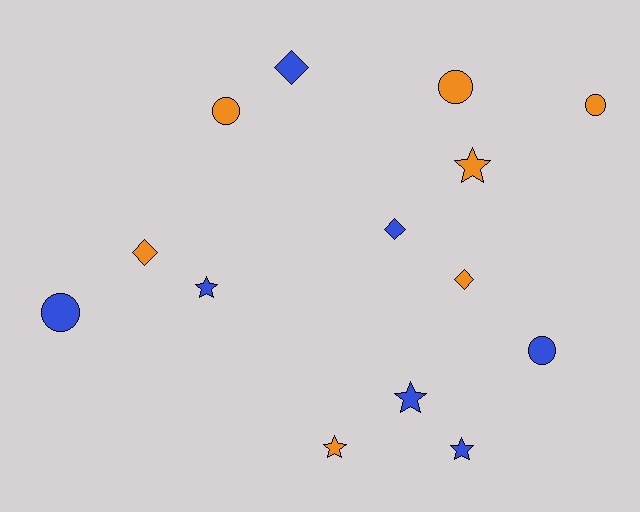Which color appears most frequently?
Blue, with 7 objects.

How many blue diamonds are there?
There are 2 blue diamonds.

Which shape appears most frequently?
Circle, with 5 objects.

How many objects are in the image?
There are 14 objects.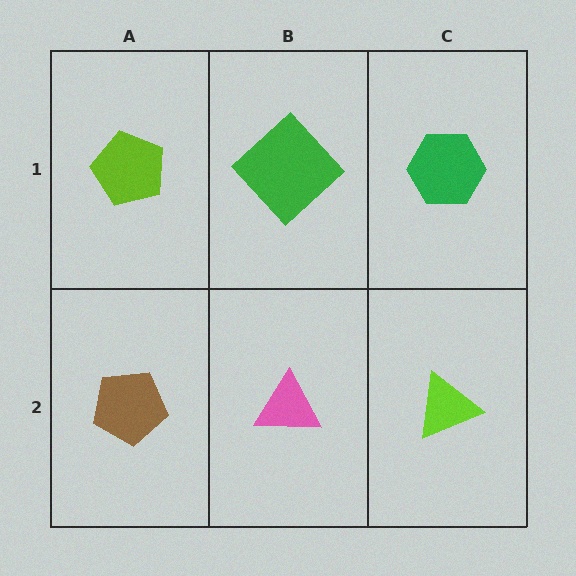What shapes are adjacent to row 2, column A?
A lime pentagon (row 1, column A), a pink triangle (row 2, column B).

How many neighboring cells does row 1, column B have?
3.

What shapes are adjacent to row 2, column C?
A green hexagon (row 1, column C), a pink triangle (row 2, column B).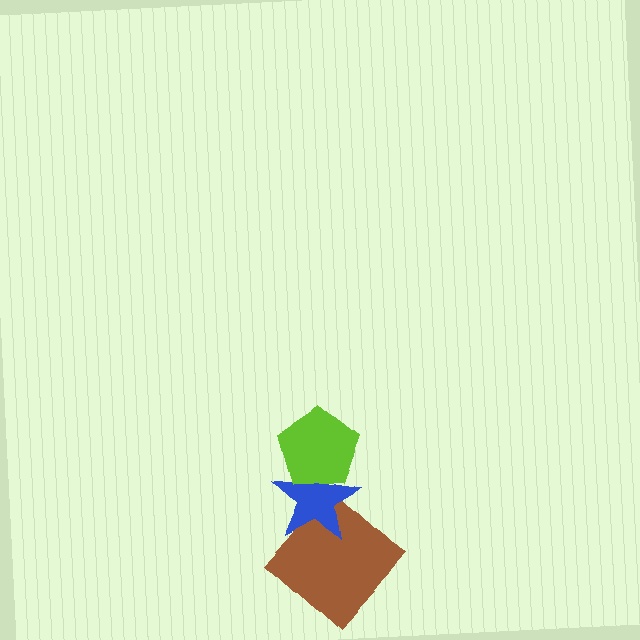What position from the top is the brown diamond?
The brown diamond is 3rd from the top.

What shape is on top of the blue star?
The lime pentagon is on top of the blue star.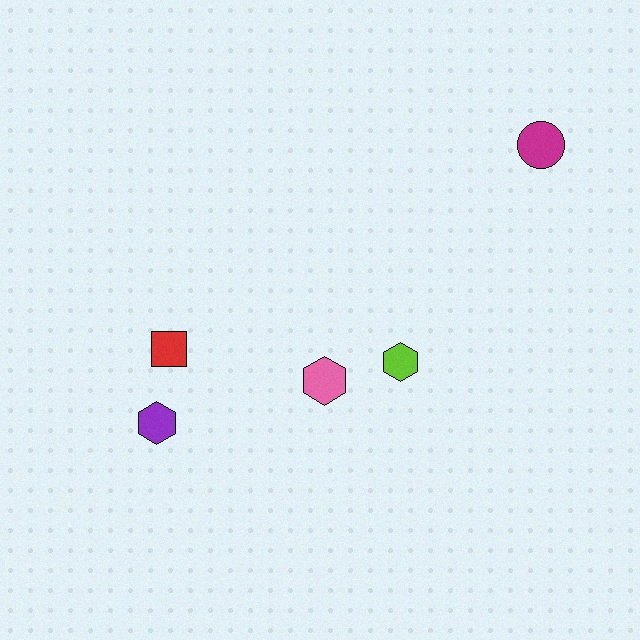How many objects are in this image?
There are 5 objects.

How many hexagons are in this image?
There are 3 hexagons.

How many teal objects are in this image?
There are no teal objects.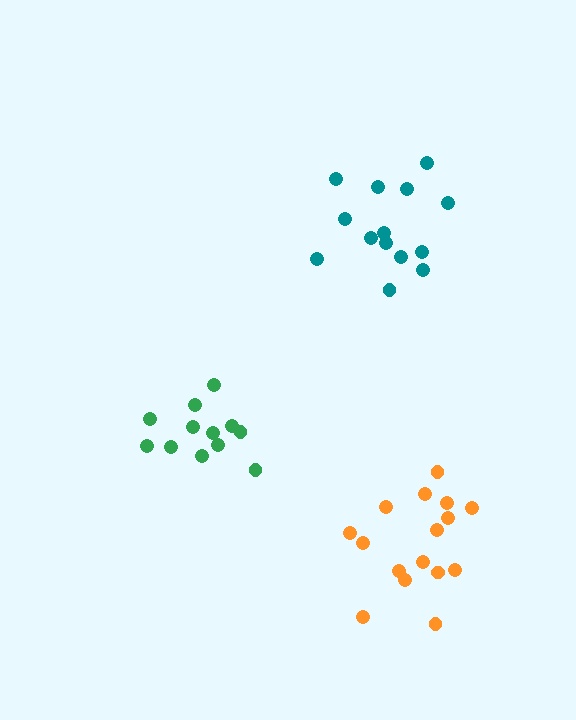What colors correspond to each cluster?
The clusters are colored: teal, orange, green.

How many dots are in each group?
Group 1: 14 dots, Group 2: 16 dots, Group 3: 12 dots (42 total).